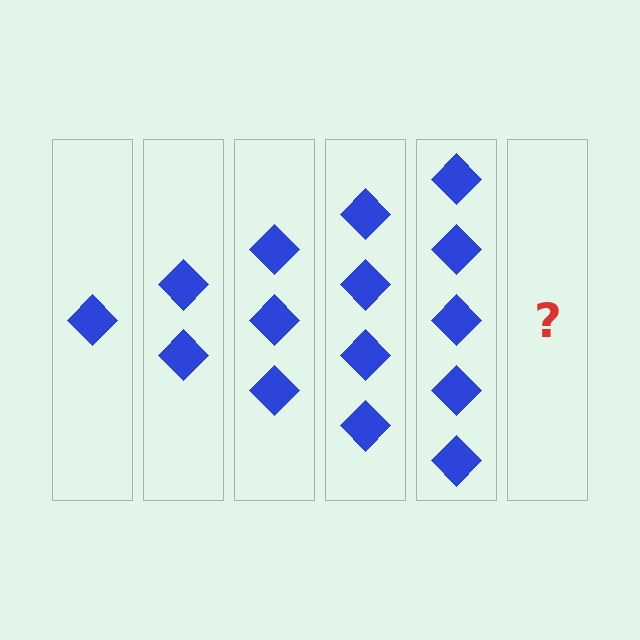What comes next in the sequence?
The next element should be 6 diamonds.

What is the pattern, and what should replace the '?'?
The pattern is that each step adds one more diamond. The '?' should be 6 diamonds.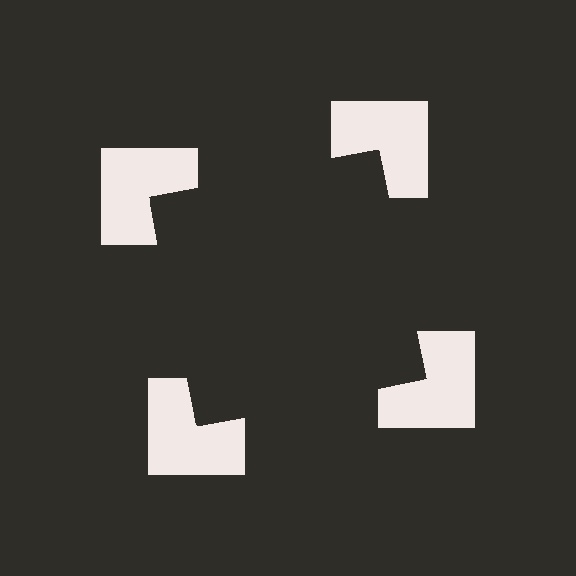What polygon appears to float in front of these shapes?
An illusory square — its edges are inferred from the aligned wedge cuts in the notched squares, not physically drawn.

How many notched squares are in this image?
There are 4 — one at each vertex of the illusory square.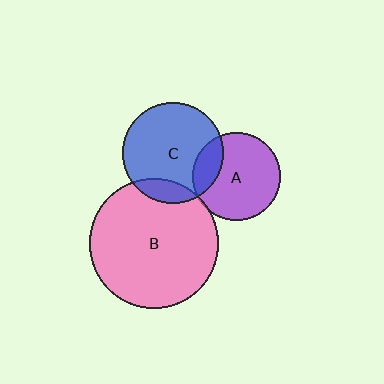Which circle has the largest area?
Circle B (pink).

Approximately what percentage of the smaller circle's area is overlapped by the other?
Approximately 15%.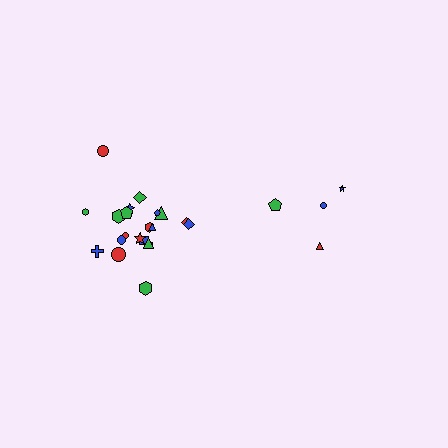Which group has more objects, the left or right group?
The left group.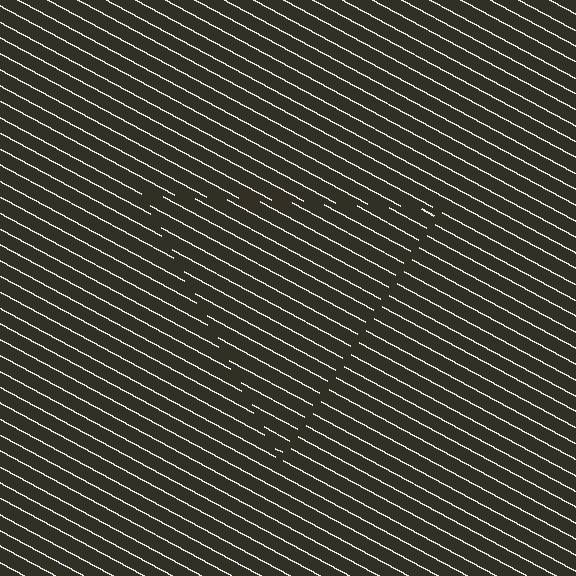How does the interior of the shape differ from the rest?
The interior of the shape contains the same grating, shifted by half a period — the contour is defined by the phase discontinuity where line-ends from the inner and outer gratings abut.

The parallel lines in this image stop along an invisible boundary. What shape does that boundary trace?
An illusory triangle. The interior of the shape contains the same grating, shifted by half a period — the contour is defined by the phase discontinuity where line-ends from the inner and outer gratings abut.